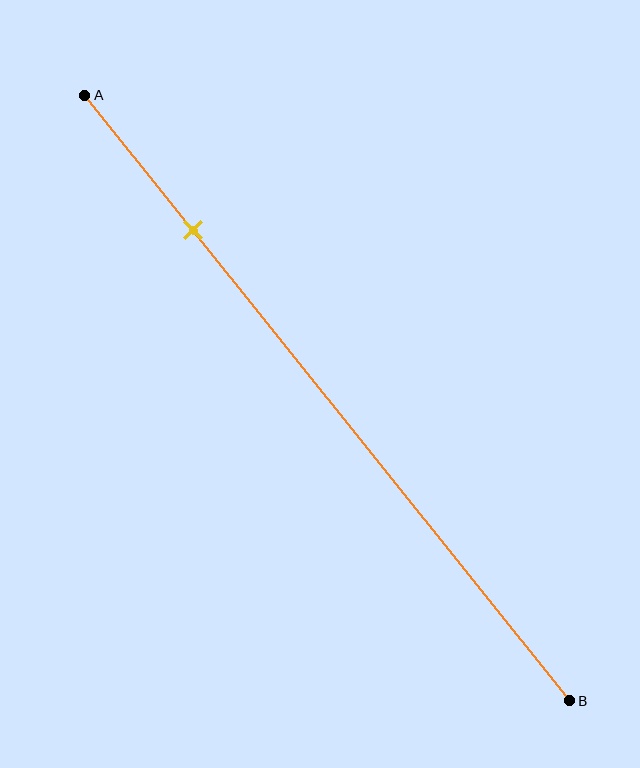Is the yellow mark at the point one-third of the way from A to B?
No, the mark is at about 20% from A, not at the 33% one-third point.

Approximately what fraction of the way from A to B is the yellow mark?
The yellow mark is approximately 20% of the way from A to B.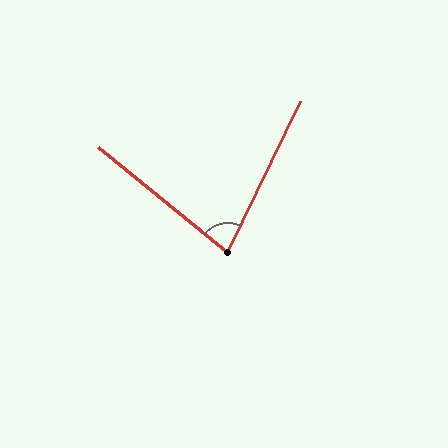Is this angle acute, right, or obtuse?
It is acute.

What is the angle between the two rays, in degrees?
Approximately 76 degrees.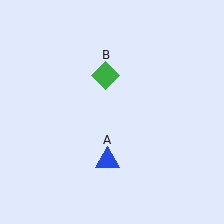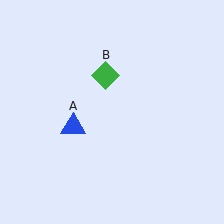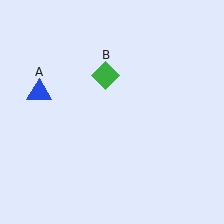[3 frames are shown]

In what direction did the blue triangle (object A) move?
The blue triangle (object A) moved up and to the left.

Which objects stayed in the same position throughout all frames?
Green diamond (object B) remained stationary.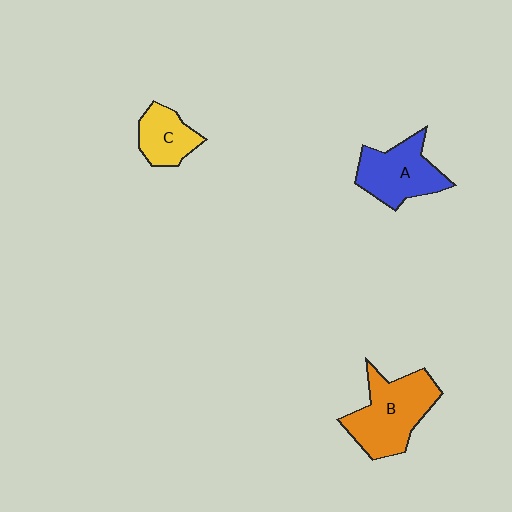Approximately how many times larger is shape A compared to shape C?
Approximately 1.5 times.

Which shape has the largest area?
Shape B (orange).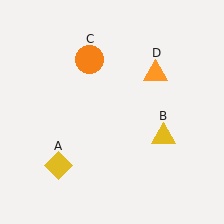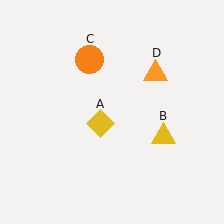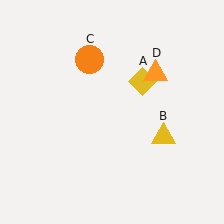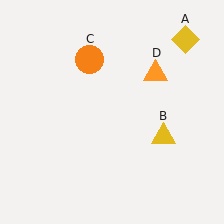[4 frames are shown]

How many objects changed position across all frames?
1 object changed position: yellow diamond (object A).